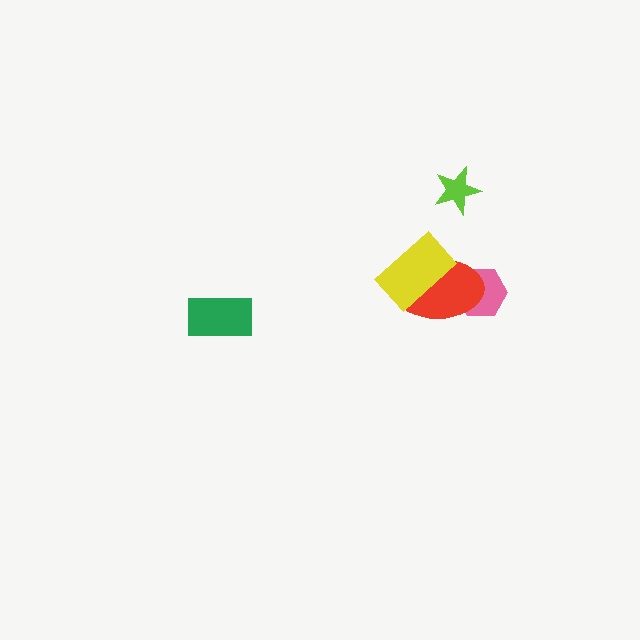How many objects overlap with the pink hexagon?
1 object overlaps with the pink hexagon.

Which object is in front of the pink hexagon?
The red ellipse is in front of the pink hexagon.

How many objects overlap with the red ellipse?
2 objects overlap with the red ellipse.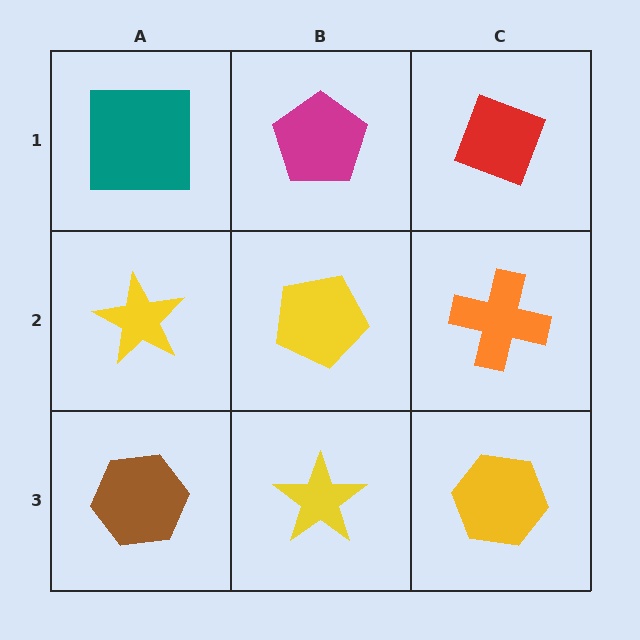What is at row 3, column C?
A yellow hexagon.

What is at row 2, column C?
An orange cross.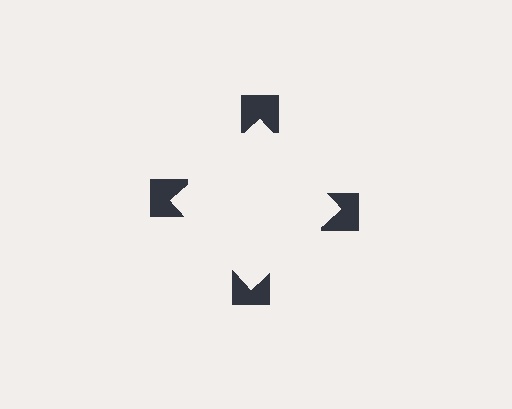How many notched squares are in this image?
There are 4 — one at each vertex of the illusory square.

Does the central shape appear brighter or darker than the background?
It typically appears slightly brighter than the background, even though no actual brightness change is drawn.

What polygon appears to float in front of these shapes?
An illusory square — its edges are inferred from the aligned wedge cuts in the notched squares, not physically drawn.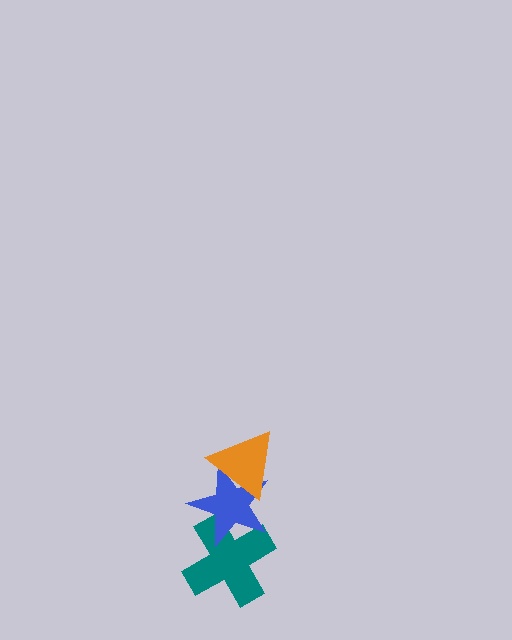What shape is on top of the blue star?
The orange triangle is on top of the blue star.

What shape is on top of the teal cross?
The blue star is on top of the teal cross.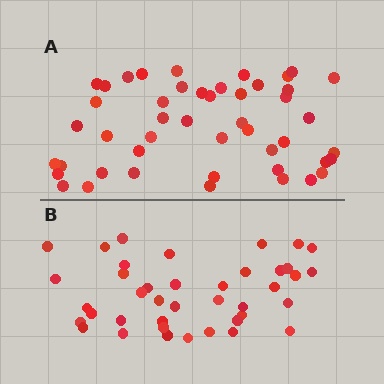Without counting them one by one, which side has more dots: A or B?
Region A (the top region) has more dots.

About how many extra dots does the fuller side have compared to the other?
Region A has roughly 8 or so more dots than region B.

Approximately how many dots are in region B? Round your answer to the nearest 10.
About 40 dots.